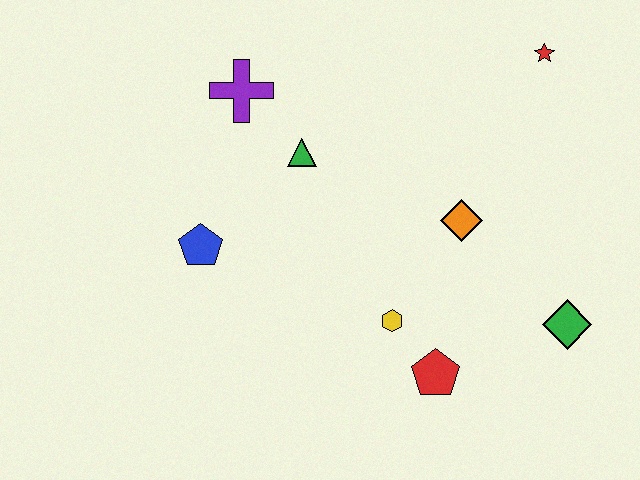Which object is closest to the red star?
The orange diamond is closest to the red star.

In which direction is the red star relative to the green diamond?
The red star is above the green diamond.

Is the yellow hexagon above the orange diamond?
No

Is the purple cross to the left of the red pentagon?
Yes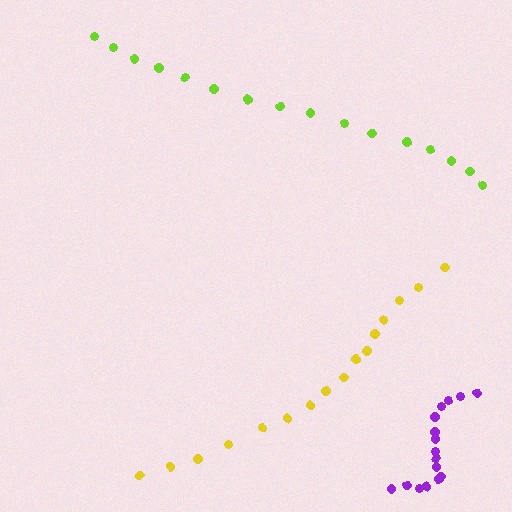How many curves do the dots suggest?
There are 3 distinct paths.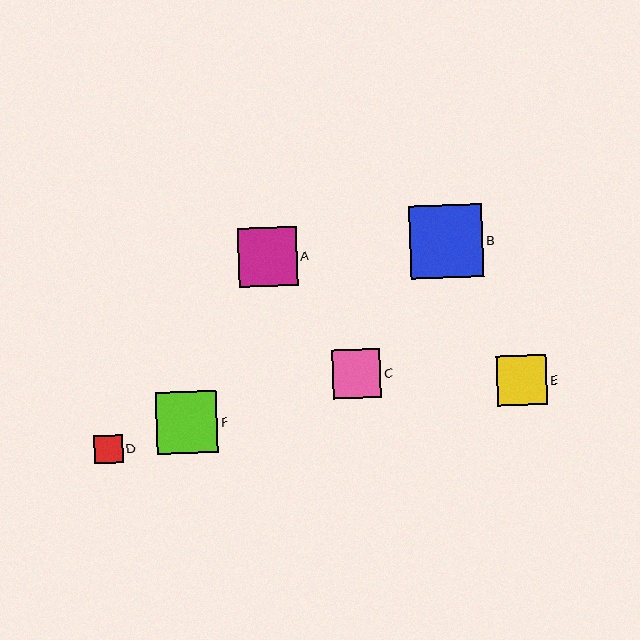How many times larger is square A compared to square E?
Square A is approximately 1.2 times the size of square E.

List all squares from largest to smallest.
From largest to smallest: B, F, A, E, C, D.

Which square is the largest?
Square B is the largest with a size of approximately 73 pixels.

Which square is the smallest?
Square D is the smallest with a size of approximately 28 pixels.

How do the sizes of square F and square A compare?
Square F and square A are approximately the same size.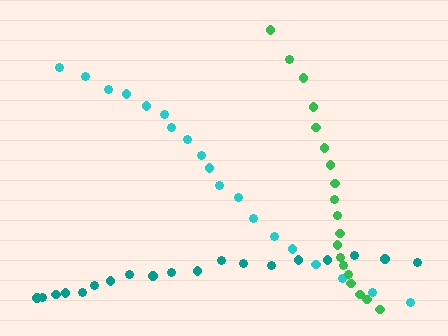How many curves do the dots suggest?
There are 3 distinct paths.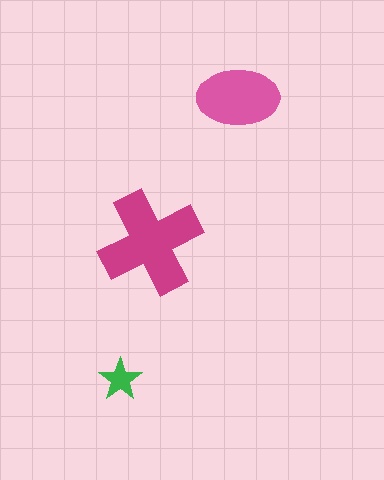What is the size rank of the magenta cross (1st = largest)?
1st.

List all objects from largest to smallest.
The magenta cross, the pink ellipse, the green star.